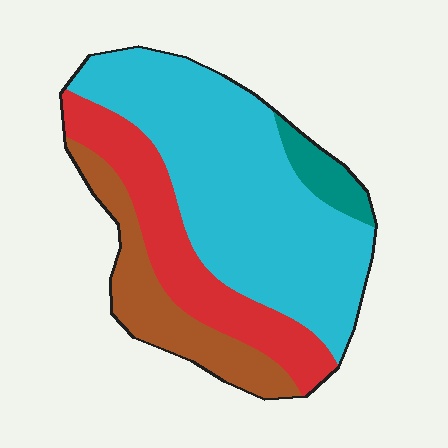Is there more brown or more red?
Red.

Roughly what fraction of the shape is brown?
Brown takes up between a sixth and a third of the shape.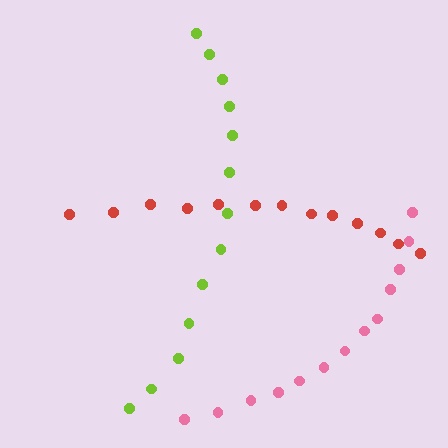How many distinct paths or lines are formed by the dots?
There are 3 distinct paths.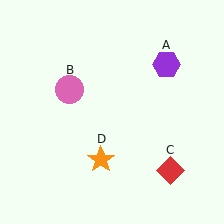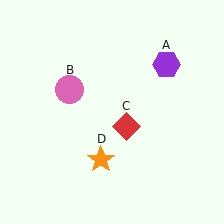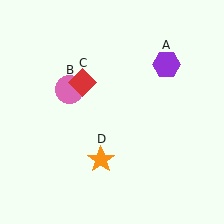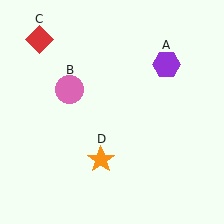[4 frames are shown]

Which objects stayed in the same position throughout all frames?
Purple hexagon (object A) and pink circle (object B) and orange star (object D) remained stationary.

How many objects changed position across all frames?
1 object changed position: red diamond (object C).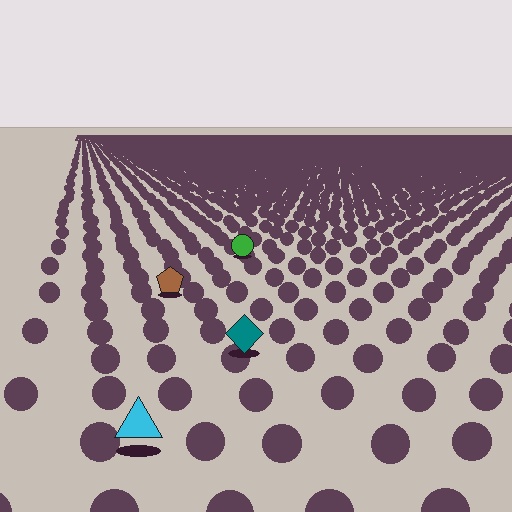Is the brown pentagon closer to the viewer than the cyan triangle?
No. The cyan triangle is closer — you can tell from the texture gradient: the ground texture is coarser near it.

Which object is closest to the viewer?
The cyan triangle is closest. The texture marks near it are larger and more spread out.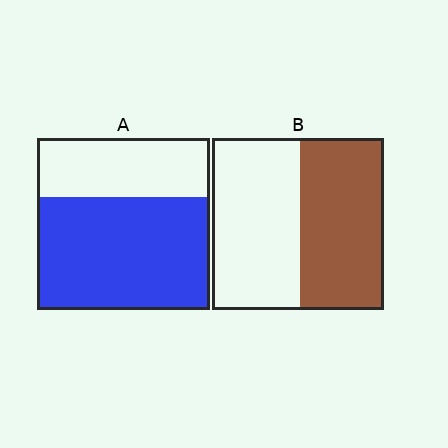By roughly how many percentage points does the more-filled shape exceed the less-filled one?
By roughly 15 percentage points (A over B).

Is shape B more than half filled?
Roughly half.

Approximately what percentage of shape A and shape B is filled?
A is approximately 65% and B is approximately 50%.